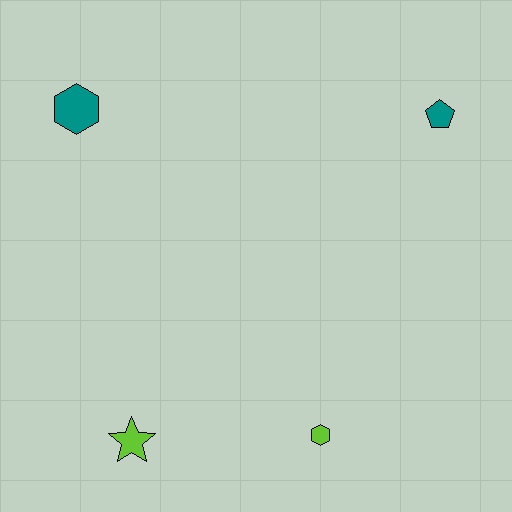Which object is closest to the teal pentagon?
The lime hexagon is closest to the teal pentagon.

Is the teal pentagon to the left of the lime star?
No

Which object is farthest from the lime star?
The teal pentagon is farthest from the lime star.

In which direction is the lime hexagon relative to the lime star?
The lime hexagon is to the right of the lime star.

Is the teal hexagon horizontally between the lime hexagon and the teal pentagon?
No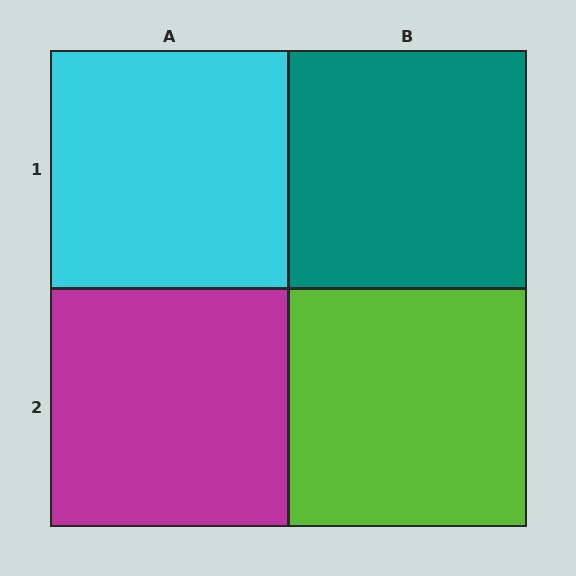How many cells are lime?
1 cell is lime.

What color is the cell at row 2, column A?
Magenta.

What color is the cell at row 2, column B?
Lime.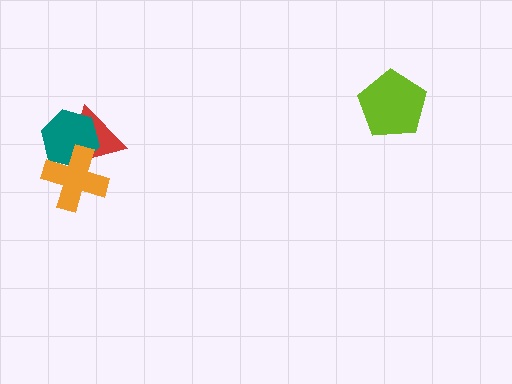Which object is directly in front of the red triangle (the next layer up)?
The teal hexagon is directly in front of the red triangle.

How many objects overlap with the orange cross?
2 objects overlap with the orange cross.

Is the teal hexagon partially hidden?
Yes, it is partially covered by another shape.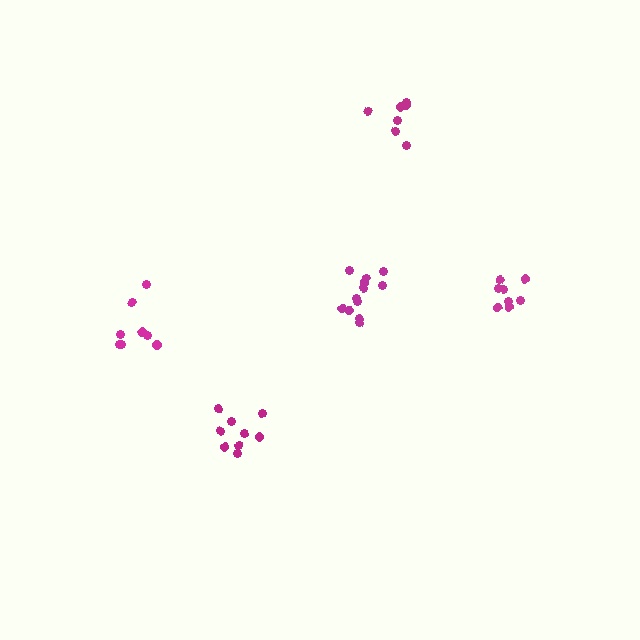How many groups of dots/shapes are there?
There are 5 groups.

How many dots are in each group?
Group 1: 12 dots, Group 2: 8 dots, Group 3: 8 dots, Group 4: 7 dots, Group 5: 9 dots (44 total).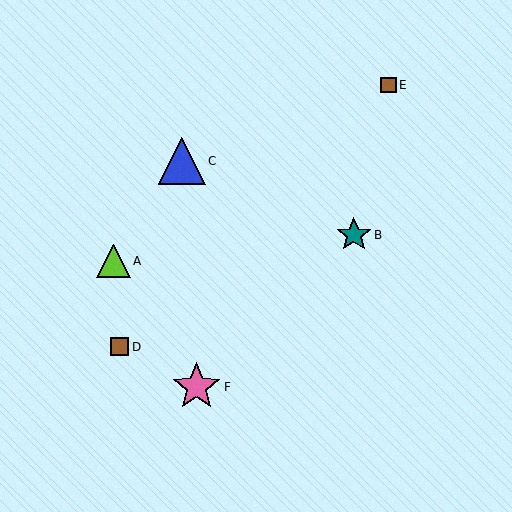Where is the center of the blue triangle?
The center of the blue triangle is at (182, 161).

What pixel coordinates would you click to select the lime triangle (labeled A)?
Click at (114, 261) to select the lime triangle A.